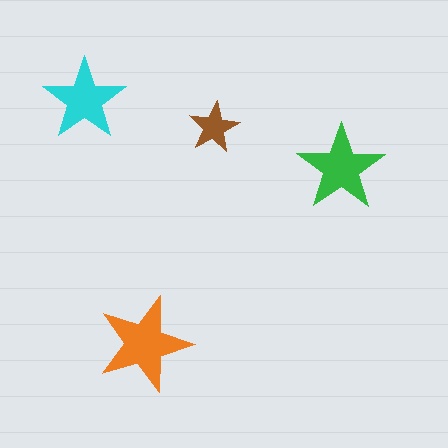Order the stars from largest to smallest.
the orange one, the green one, the cyan one, the brown one.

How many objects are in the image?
There are 4 objects in the image.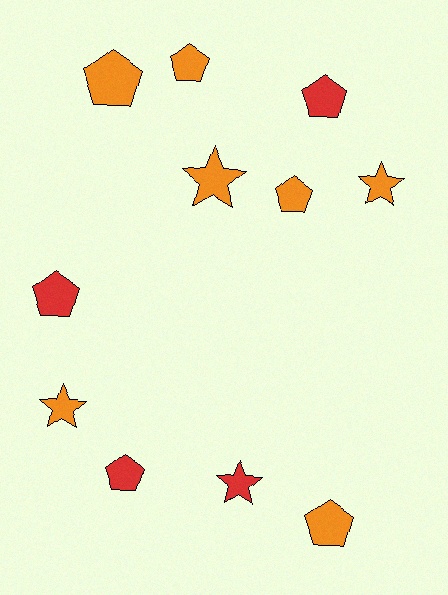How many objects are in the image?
There are 11 objects.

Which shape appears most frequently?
Pentagon, with 7 objects.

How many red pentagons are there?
There are 3 red pentagons.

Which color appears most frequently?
Orange, with 7 objects.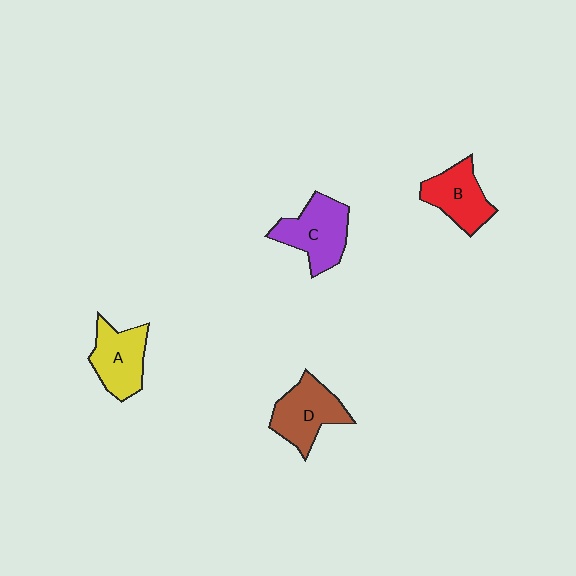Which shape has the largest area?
Shape C (purple).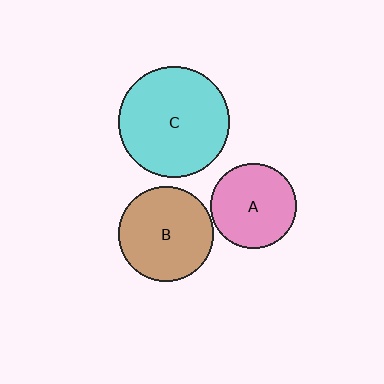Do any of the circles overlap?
No, none of the circles overlap.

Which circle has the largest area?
Circle C (cyan).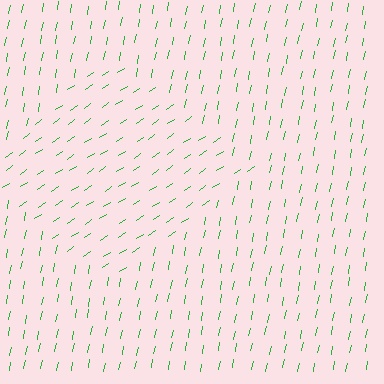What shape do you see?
I see a diamond.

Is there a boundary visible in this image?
Yes, there is a texture boundary formed by a change in line orientation.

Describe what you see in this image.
The image is filled with small green line segments. A diamond region in the image has lines oriented differently from the surrounding lines, creating a visible texture boundary.